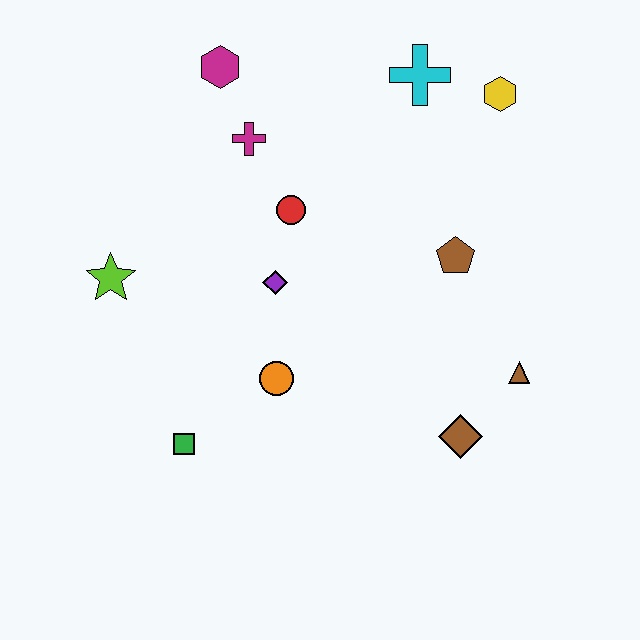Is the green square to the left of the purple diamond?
Yes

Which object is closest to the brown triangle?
The brown diamond is closest to the brown triangle.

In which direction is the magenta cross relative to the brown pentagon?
The magenta cross is to the left of the brown pentagon.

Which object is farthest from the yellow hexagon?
The green square is farthest from the yellow hexagon.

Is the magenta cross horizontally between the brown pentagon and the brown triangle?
No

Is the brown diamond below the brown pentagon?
Yes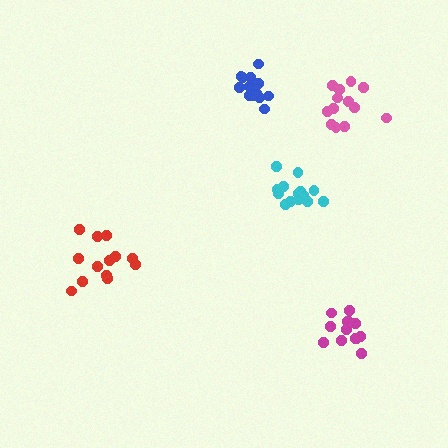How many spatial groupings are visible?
There are 5 spatial groupings.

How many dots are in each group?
Group 1: 13 dots, Group 2: 13 dots, Group 3: 13 dots, Group 4: 14 dots, Group 5: 14 dots (67 total).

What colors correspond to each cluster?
The clusters are colored: red, pink, magenta, blue, cyan.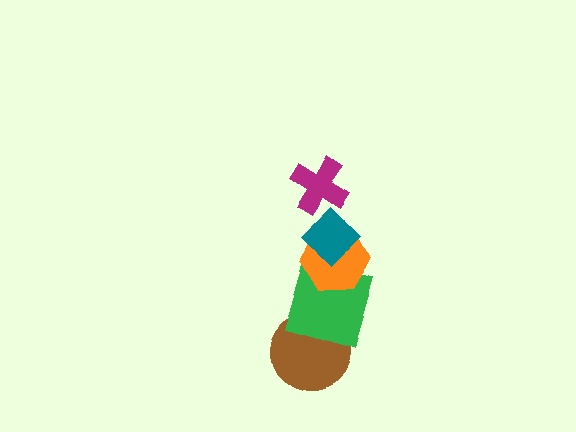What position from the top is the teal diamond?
The teal diamond is 2nd from the top.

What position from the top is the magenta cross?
The magenta cross is 1st from the top.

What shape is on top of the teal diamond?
The magenta cross is on top of the teal diamond.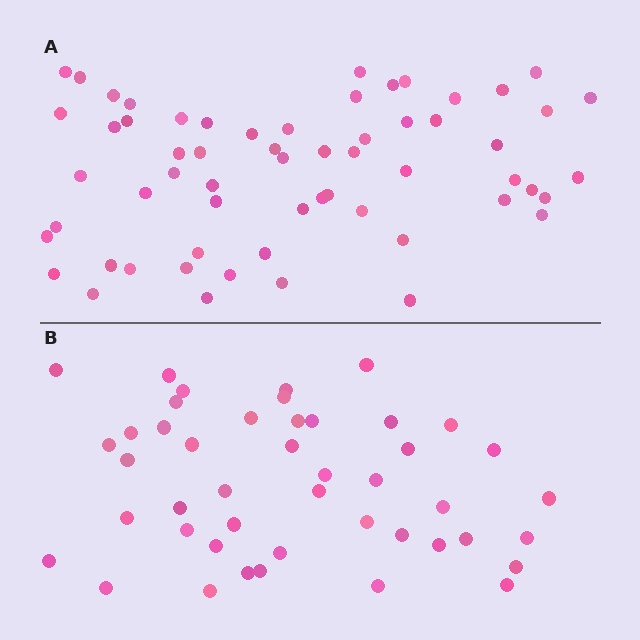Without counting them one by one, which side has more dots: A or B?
Region A (the top region) has more dots.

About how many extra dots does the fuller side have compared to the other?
Region A has approximately 15 more dots than region B.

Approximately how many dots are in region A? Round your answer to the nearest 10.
About 60 dots.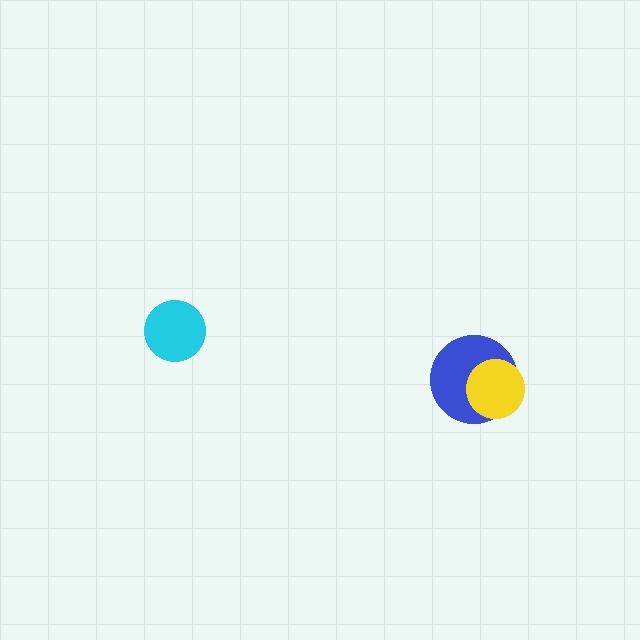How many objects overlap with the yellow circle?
1 object overlaps with the yellow circle.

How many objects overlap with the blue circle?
1 object overlaps with the blue circle.